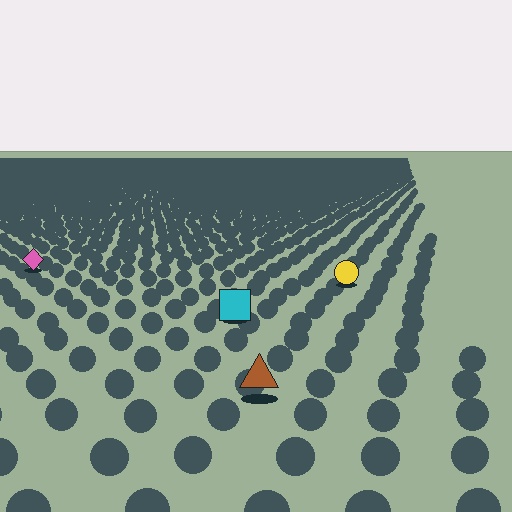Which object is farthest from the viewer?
The pink diamond is farthest from the viewer. It appears smaller and the ground texture around it is denser.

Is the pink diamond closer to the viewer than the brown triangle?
No. The brown triangle is closer — you can tell from the texture gradient: the ground texture is coarser near it.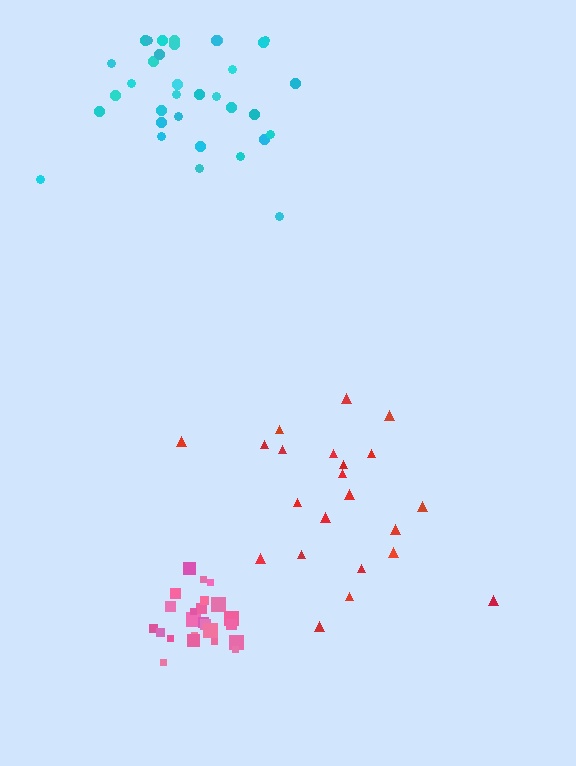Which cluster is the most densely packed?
Pink.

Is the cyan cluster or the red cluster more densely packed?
Cyan.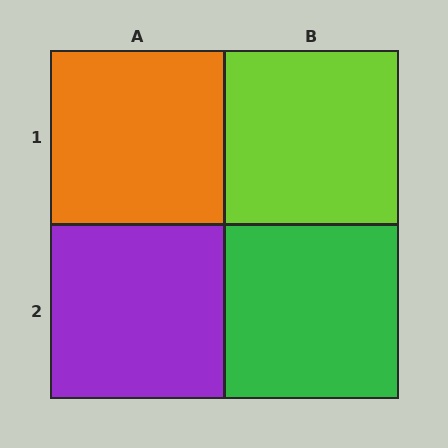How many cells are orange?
1 cell is orange.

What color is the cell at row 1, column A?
Orange.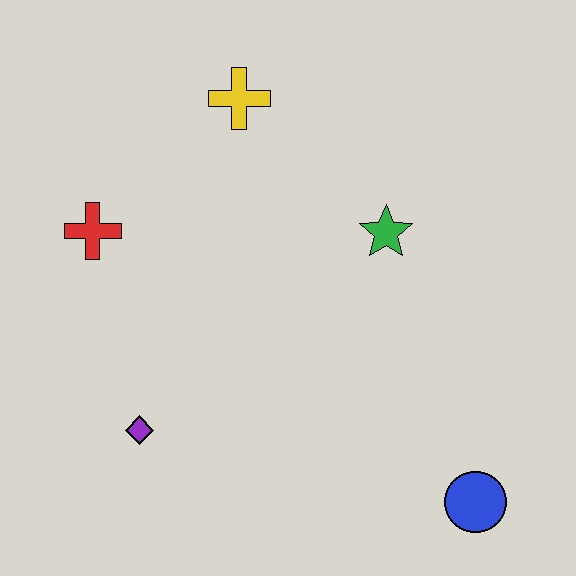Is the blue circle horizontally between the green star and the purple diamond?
No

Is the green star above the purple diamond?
Yes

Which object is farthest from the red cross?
The blue circle is farthest from the red cross.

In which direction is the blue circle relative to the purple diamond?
The blue circle is to the right of the purple diamond.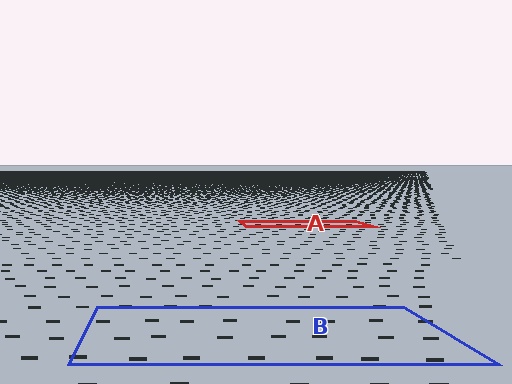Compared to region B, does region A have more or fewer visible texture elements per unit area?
Region A has more texture elements per unit area — they are packed more densely because it is farther away.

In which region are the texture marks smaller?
The texture marks are smaller in region A, because it is farther away.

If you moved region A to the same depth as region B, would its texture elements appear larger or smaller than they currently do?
They would appear larger. At a closer depth, the same texture elements are projected at a bigger on-screen size.